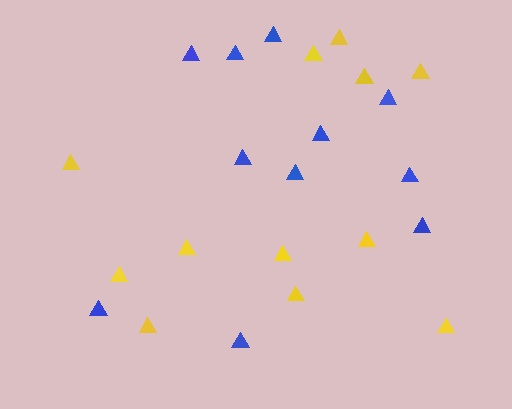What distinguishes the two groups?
There are 2 groups: one group of blue triangles (11) and one group of yellow triangles (12).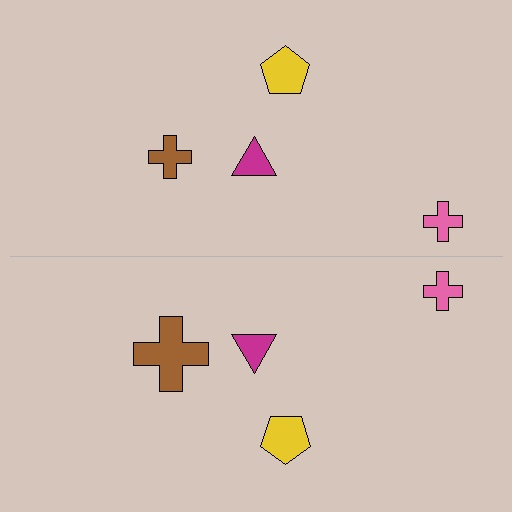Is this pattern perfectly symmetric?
No, the pattern is not perfectly symmetric. The brown cross on the bottom side has a different size than its mirror counterpart.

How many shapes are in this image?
There are 8 shapes in this image.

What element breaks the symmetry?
The brown cross on the bottom side has a different size than its mirror counterpart.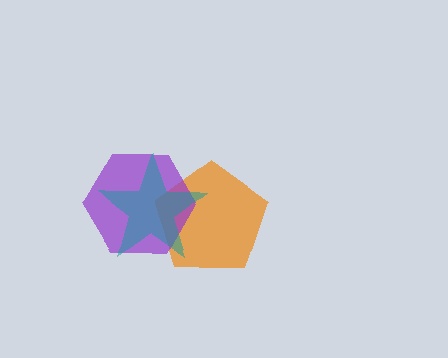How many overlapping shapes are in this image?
There are 3 overlapping shapes in the image.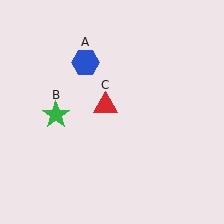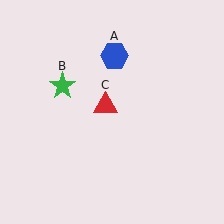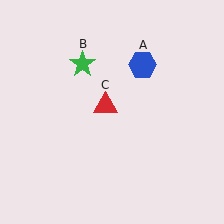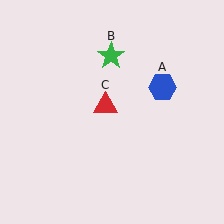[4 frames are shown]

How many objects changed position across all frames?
2 objects changed position: blue hexagon (object A), green star (object B).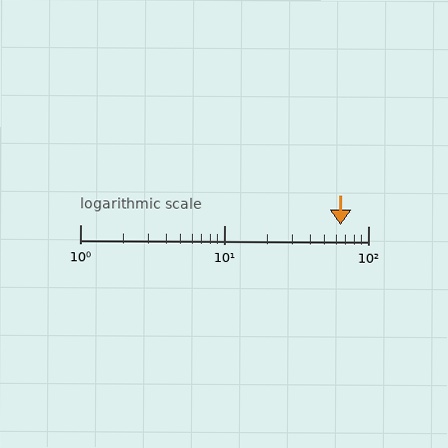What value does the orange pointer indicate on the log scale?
The pointer indicates approximately 64.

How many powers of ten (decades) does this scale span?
The scale spans 2 decades, from 1 to 100.